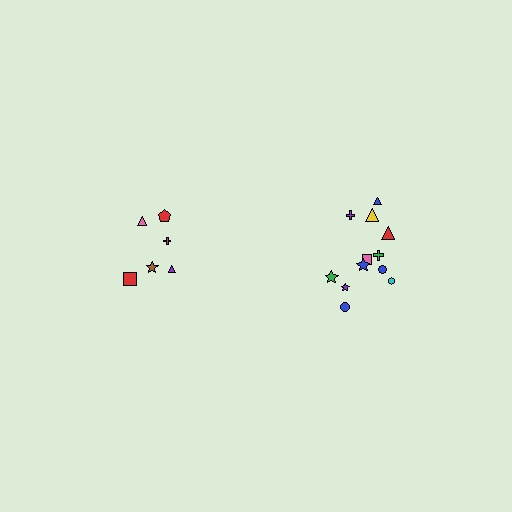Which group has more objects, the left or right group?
The right group.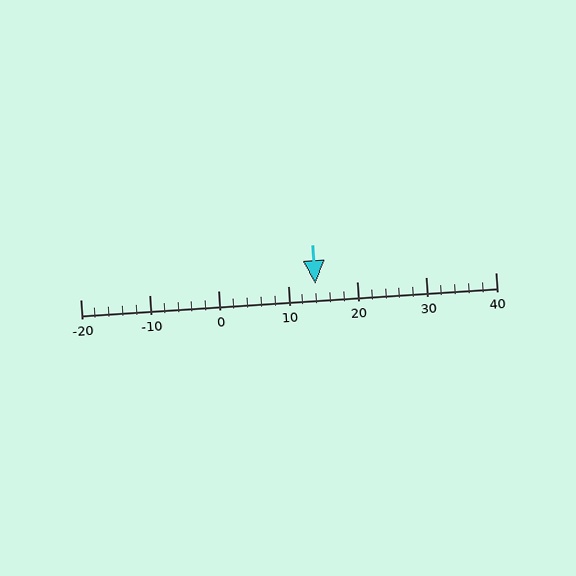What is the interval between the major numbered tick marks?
The major tick marks are spaced 10 units apart.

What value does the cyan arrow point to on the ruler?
The cyan arrow points to approximately 14.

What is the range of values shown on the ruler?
The ruler shows values from -20 to 40.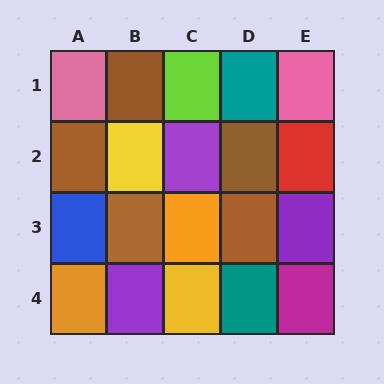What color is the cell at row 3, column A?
Blue.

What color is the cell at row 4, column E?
Magenta.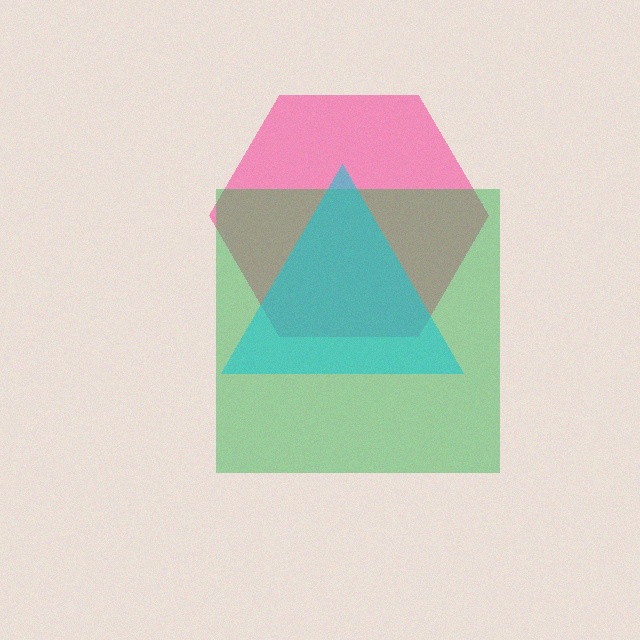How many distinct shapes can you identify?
There are 3 distinct shapes: a pink hexagon, a green square, a cyan triangle.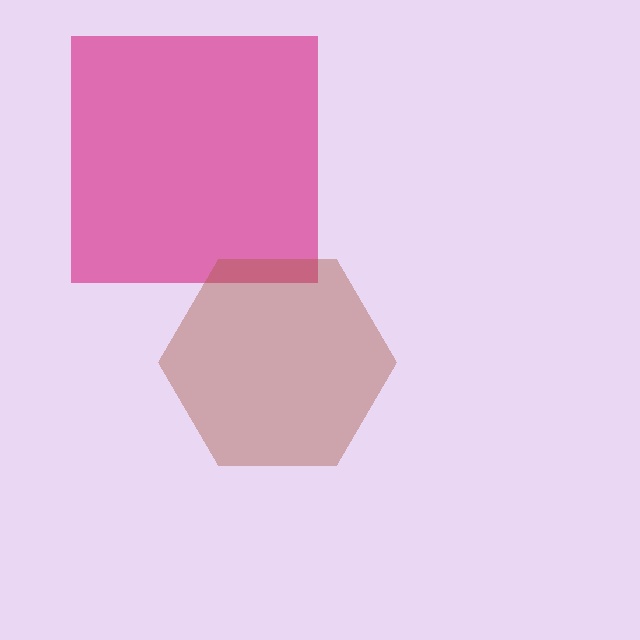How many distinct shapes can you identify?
There are 2 distinct shapes: a magenta square, a brown hexagon.